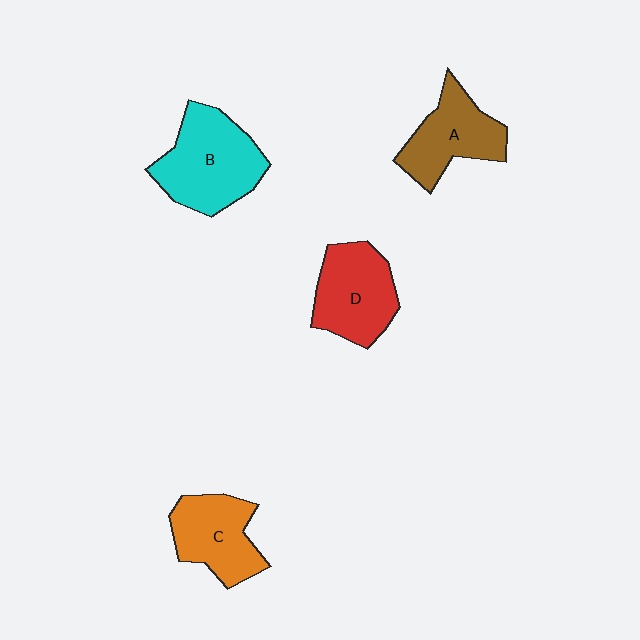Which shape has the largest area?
Shape B (cyan).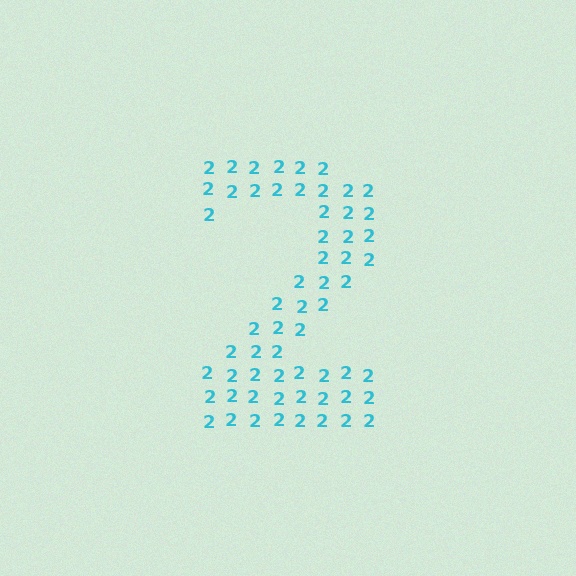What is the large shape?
The large shape is the digit 2.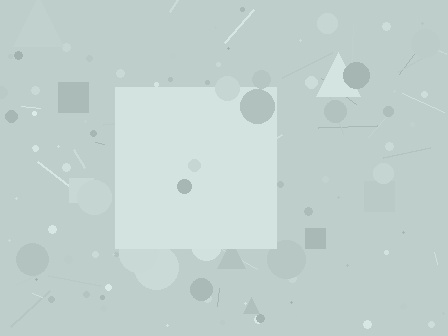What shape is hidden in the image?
A square is hidden in the image.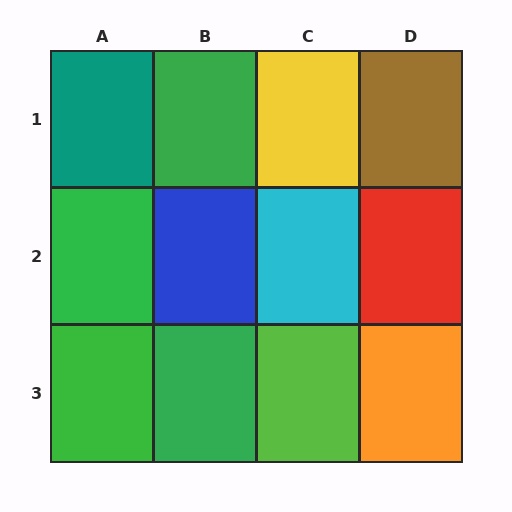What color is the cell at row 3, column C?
Lime.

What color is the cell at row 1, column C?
Yellow.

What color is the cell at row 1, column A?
Teal.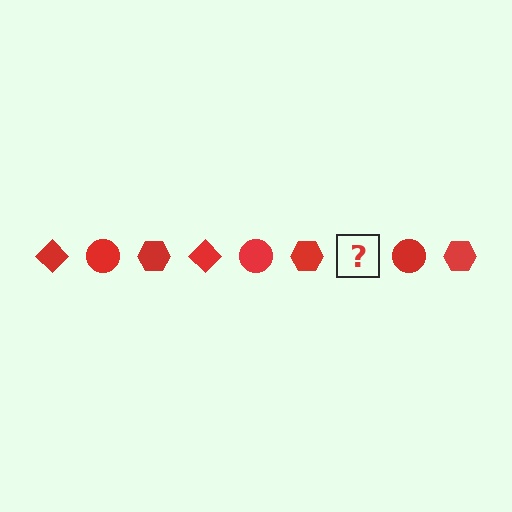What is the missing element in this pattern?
The missing element is a red diamond.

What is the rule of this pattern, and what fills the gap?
The rule is that the pattern cycles through diamond, circle, hexagon shapes in red. The gap should be filled with a red diamond.